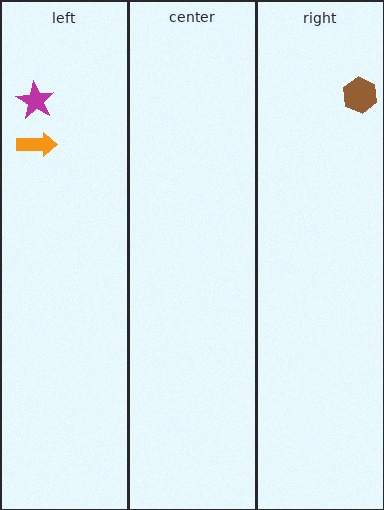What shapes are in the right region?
The brown hexagon.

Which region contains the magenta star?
The left region.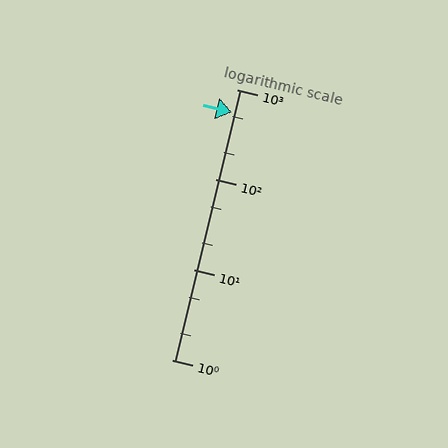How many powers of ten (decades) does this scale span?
The scale spans 3 decades, from 1 to 1000.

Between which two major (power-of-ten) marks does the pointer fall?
The pointer is between 100 and 1000.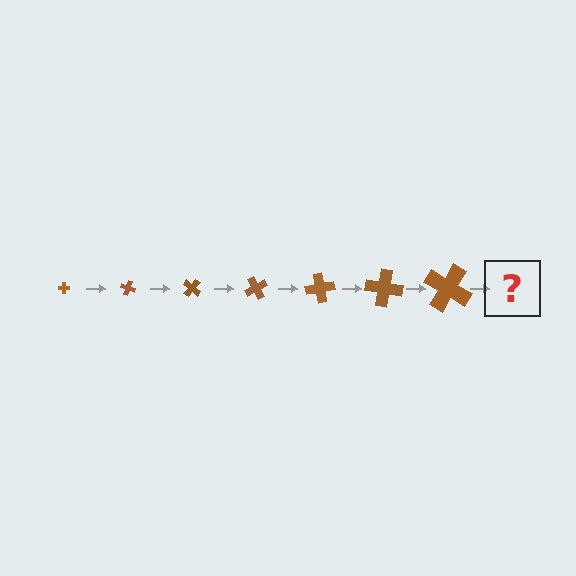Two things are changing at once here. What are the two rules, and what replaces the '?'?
The two rules are that the cross grows larger each step and it rotates 20 degrees each step. The '?' should be a cross, larger than the previous one and rotated 140 degrees from the start.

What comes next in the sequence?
The next element should be a cross, larger than the previous one and rotated 140 degrees from the start.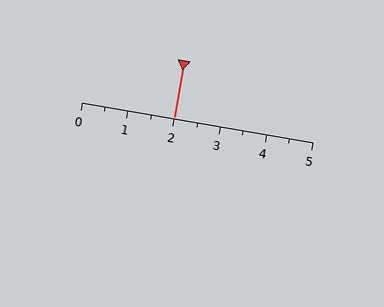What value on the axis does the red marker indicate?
The marker indicates approximately 2.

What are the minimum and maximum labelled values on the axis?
The axis runs from 0 to 5.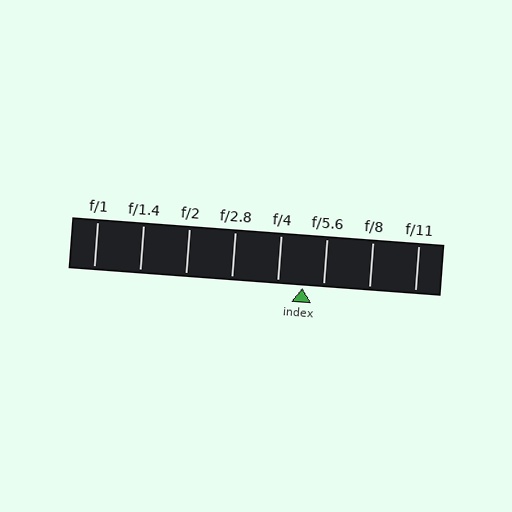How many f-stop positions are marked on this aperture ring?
There are 8 f-stop positions marked.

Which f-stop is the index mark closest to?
The index mark is closest to f/5.6.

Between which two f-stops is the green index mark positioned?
The index mark is between f/4 and f/5.6.